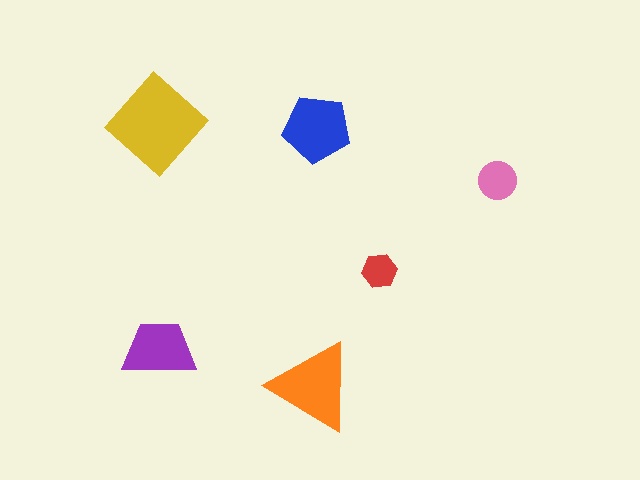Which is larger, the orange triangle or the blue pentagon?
The orange triangle.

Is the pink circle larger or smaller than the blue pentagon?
Smaller.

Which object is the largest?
The yellow diamond.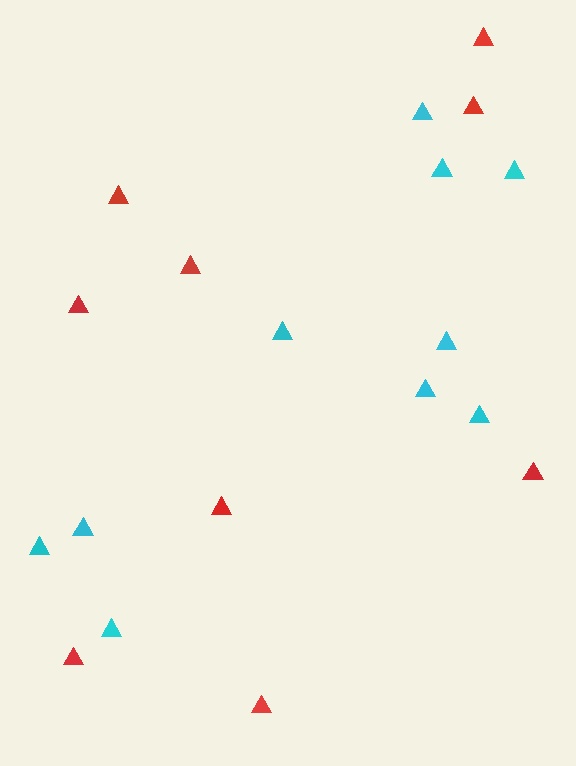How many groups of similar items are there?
There are 2 groups: one group of cyan triangles (10) and one group of red triangles (9).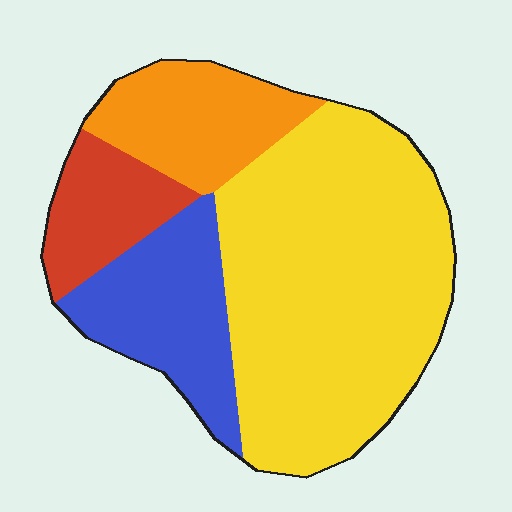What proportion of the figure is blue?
Blue takes up between a sixth and a third of the figure.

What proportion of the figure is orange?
Orange takes up about one sixth (1/6) of the figure.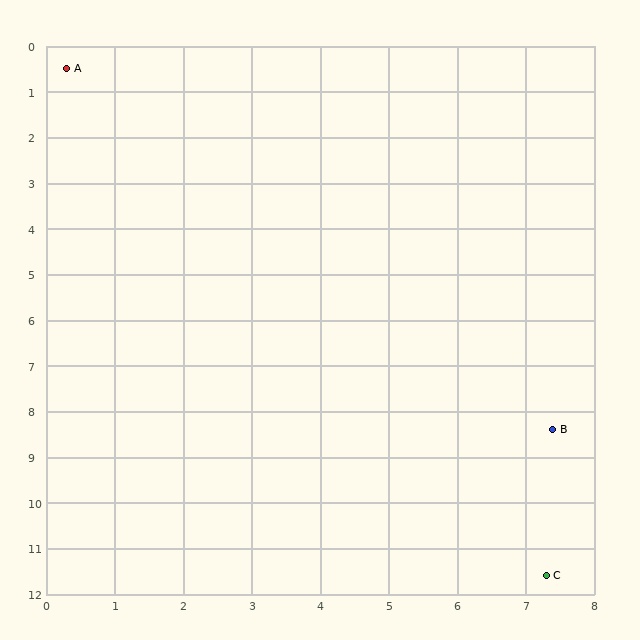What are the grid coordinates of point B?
Point B is at approximately (7.4, 8.4).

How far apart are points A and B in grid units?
Points A and B are about 10.6 grid units apart.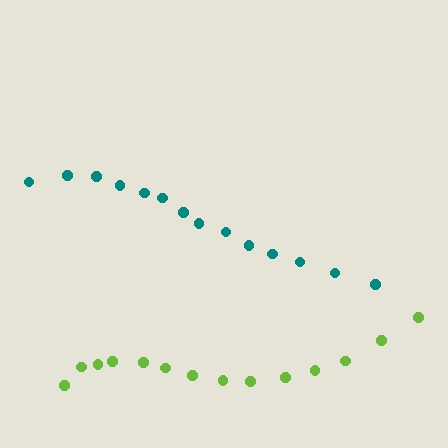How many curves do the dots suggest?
There are 2 distinct paths.